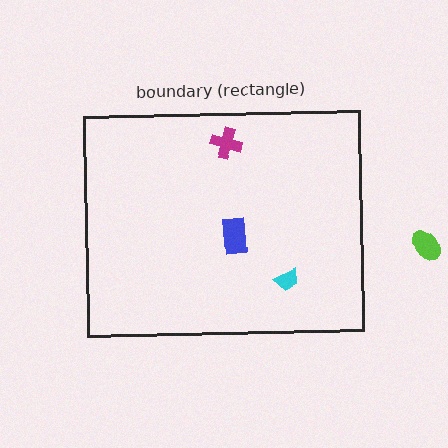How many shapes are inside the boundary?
3 inside, 1 outside.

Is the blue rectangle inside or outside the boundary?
Inside.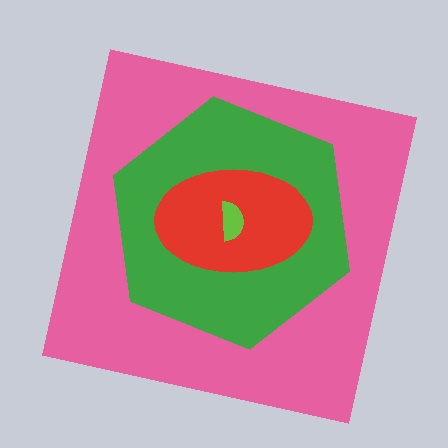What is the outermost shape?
The pink square.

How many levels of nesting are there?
4.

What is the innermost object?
The lime semicircle.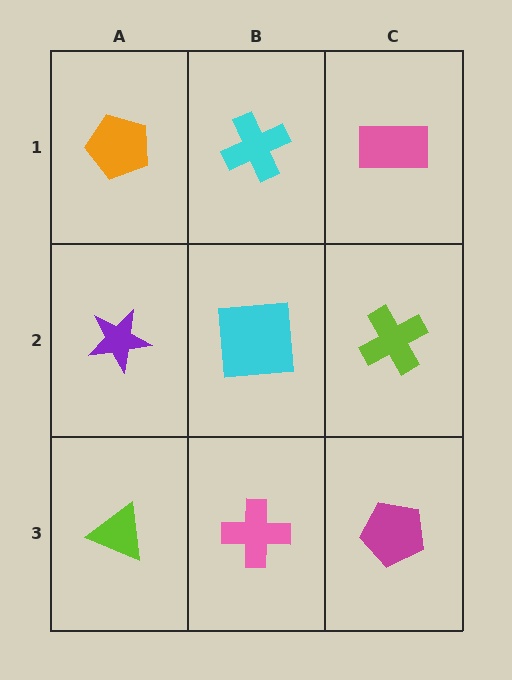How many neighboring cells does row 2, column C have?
3.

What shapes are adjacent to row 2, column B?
A cyan cross (row 1, column B), a pink cross (row 3, column B), a purple star (row 2, column A), a lime cross (row 2, column C).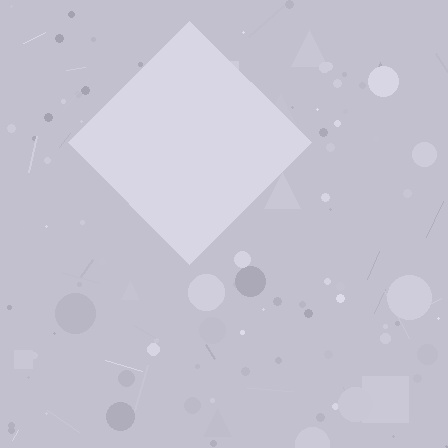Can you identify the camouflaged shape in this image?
The camouflaged shape is a diamond.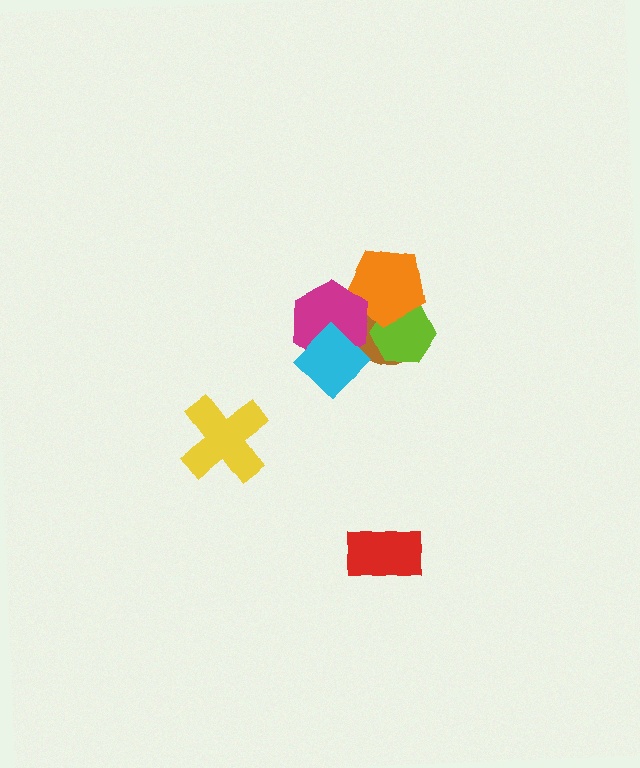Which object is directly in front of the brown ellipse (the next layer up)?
The lime hexagon is directly in front of the brown ellipse.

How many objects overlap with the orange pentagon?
3 objects overlap with the orange pentagon.